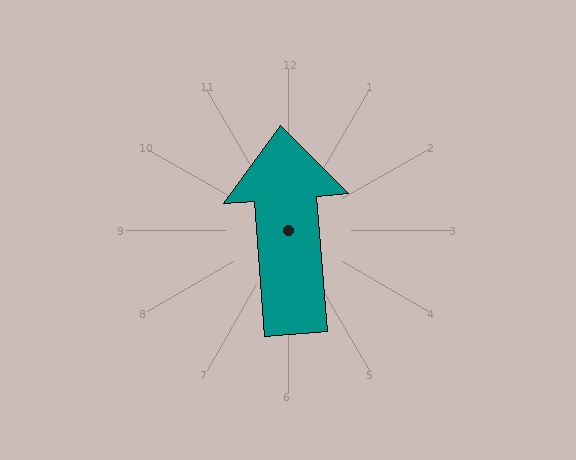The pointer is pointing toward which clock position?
Roughly 12 o'clock.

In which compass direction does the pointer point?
North.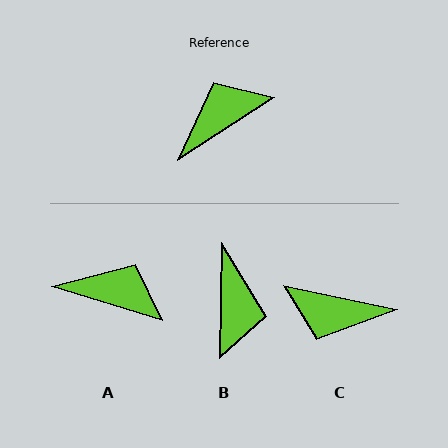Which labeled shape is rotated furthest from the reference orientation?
C, about 135 degrees away.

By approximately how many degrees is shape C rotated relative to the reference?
Approximately 135 degrees counter-clockwise.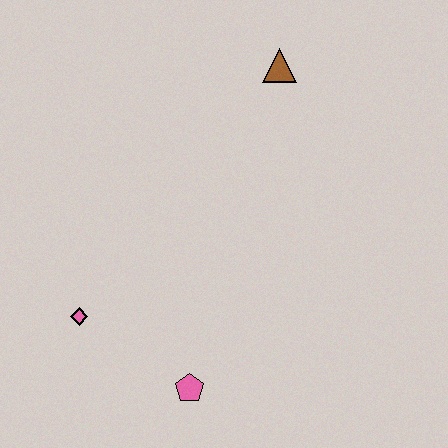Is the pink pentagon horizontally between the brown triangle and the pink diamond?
Yes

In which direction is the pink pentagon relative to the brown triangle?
The pink pentagon is below the brown triangle.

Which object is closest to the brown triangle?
The pink diamond is closest to the brown triangle.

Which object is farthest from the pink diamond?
The brown triangle is farthest from the pink diamond.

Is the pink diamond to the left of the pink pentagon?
Yes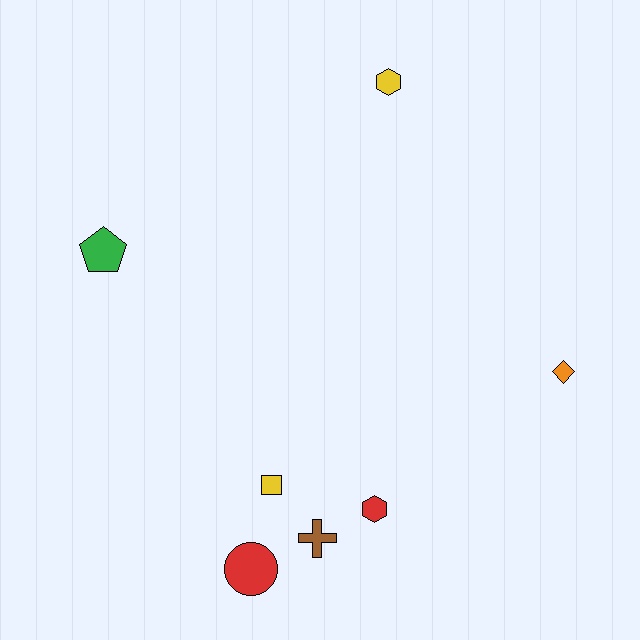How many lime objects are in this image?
There are no lime objects.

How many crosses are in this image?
There is 1 cross.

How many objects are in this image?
There are 7 objects.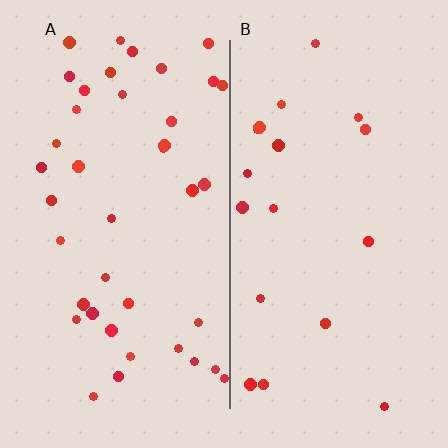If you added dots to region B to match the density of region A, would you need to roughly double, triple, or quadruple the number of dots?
Approximately double.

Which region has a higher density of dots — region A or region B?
A (the left).